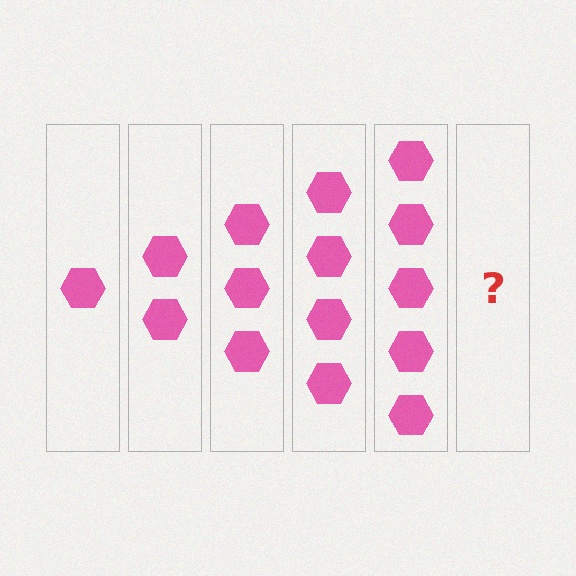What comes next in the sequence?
The next element should be 6 hexagons.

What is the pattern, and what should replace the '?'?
The pattern is that each step adds one more hexagon. The '?' should be 6 hexagons.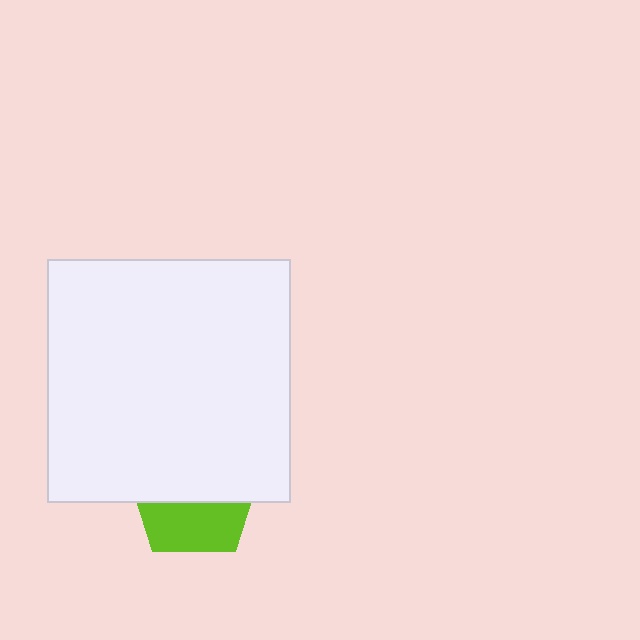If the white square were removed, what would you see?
You would see the complete lime pentagon.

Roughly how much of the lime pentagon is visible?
A small part of it is visible (roughly 40%).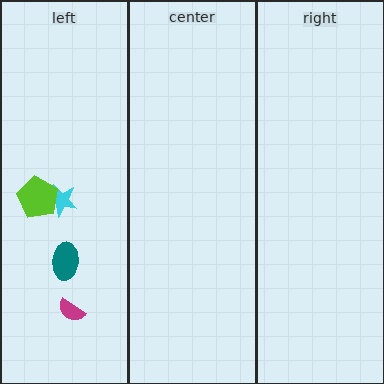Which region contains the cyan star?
The left region.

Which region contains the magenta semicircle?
The left region.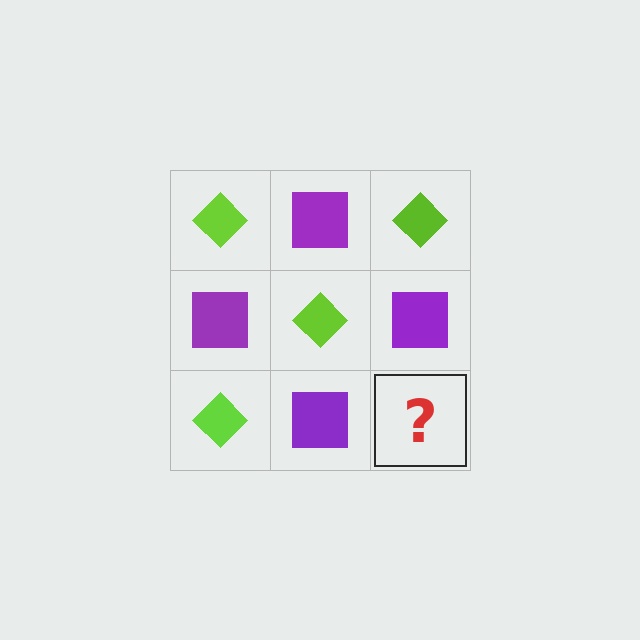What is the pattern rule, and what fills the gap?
The rule is that it alternates lime diamond and purple square in a checkerboard pattern. The gap should be filled with a lime diamond.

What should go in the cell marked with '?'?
The missing cell should contain a lime diamond.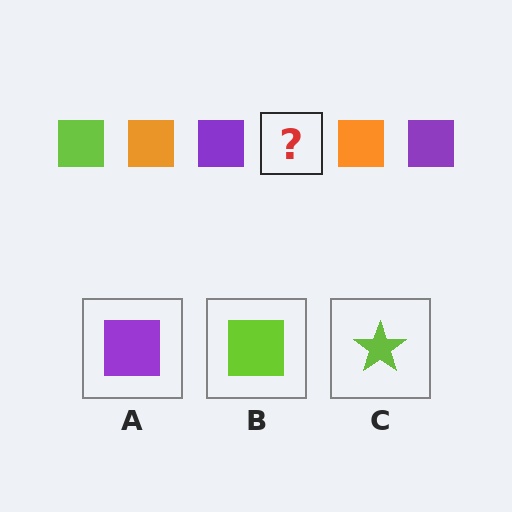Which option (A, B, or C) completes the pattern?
B.